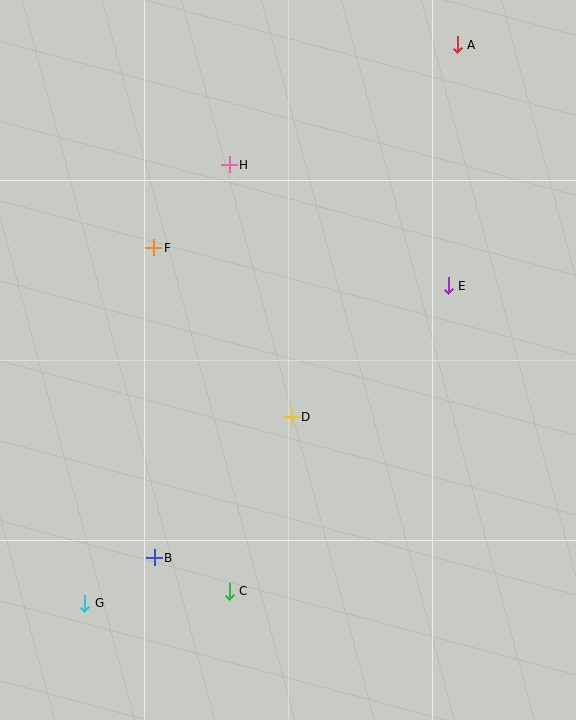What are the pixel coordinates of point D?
Point D is at (291, 417).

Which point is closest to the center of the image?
Point D at (291, 417) is closest to the center.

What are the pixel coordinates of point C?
Point C is at (229, 591).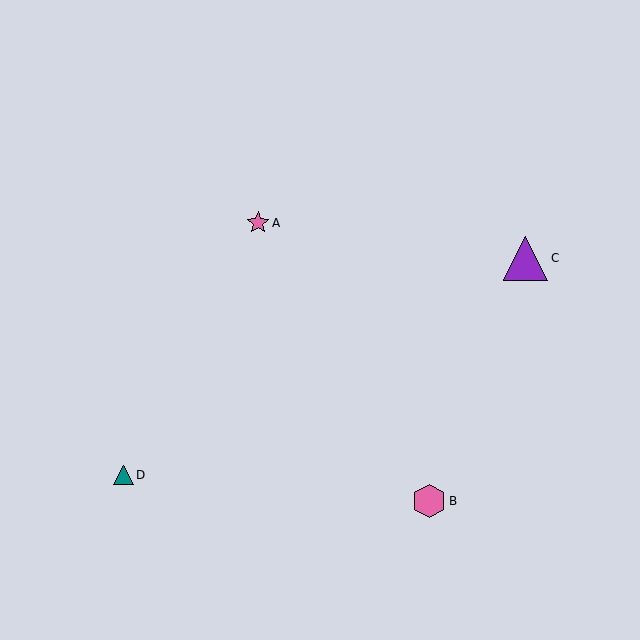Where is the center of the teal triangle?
The center of the teal triangle is at (123, 475).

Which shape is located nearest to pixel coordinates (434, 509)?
The pink hexagon (labeled B) at (429, 501) is nearest to that location.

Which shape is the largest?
The purple triangle (labeled C) is the largest.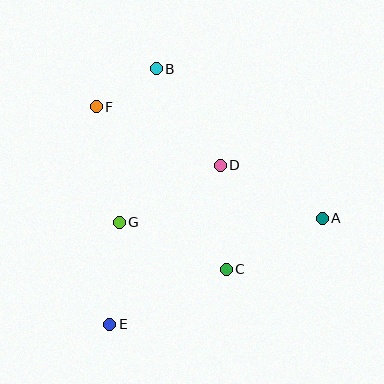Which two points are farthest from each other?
Points B and E are farthest from each other.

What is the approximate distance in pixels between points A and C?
The distance between A and C is approximately 109 pixels.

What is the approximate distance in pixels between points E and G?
The distance between E and G is approximately 102 pixels.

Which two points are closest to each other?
Points B and F are closest to each other.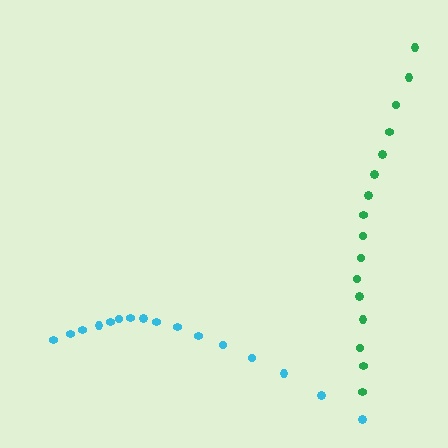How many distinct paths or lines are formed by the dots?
There are 2 distinct paths.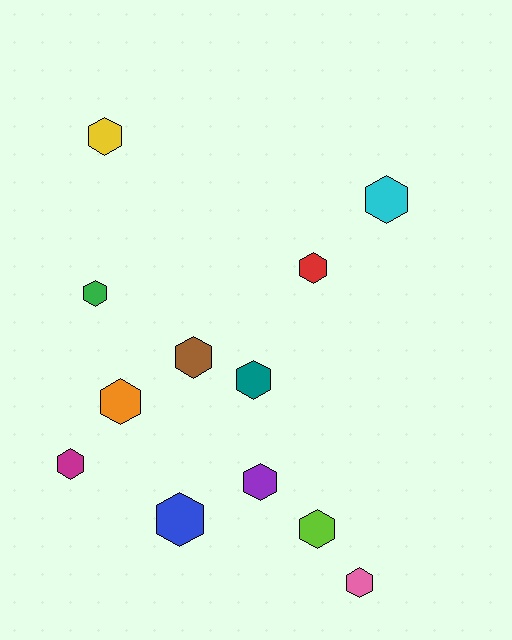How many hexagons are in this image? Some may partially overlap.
There are 12 hexagons.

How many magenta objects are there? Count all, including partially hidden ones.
There is 1 magenta object.